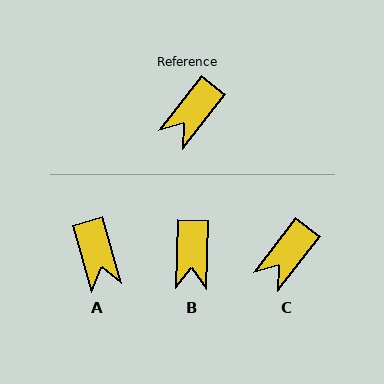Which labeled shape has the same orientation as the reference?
C.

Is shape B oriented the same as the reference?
No, it is off by about 36 degrees.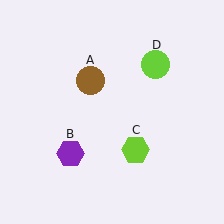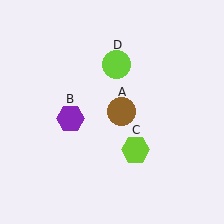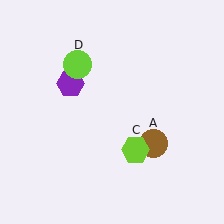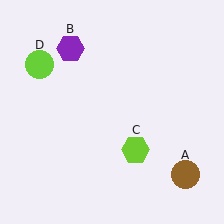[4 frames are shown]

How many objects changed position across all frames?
3 objects changed position: brown circle (object A), purple hexagon (object B), lime circle (object D).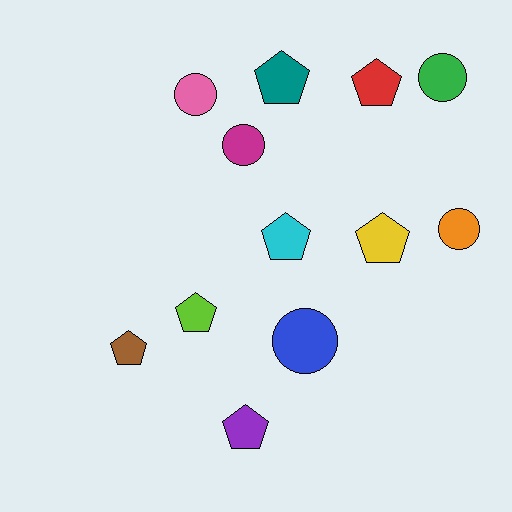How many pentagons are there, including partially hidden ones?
There are 7 pentagons.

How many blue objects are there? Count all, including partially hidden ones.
There is 1 blue object.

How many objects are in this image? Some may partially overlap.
There are 12 objects.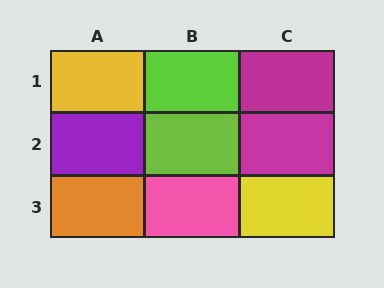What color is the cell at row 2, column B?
Lime.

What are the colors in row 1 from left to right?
Yellow, lime, magenta.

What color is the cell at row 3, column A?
Orange.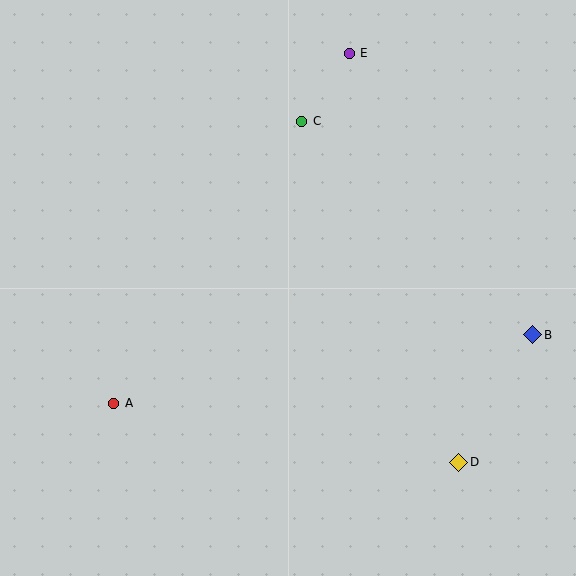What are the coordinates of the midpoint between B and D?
The midpoint between B and D is at (496, 398).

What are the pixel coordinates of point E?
Point E is at (349, 53).